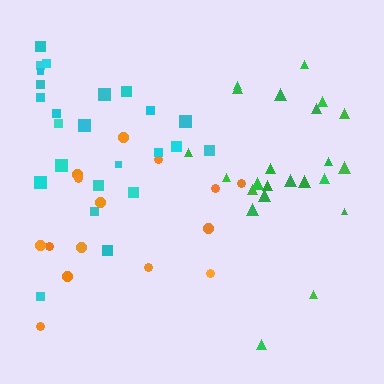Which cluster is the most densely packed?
Green.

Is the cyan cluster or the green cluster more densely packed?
Green.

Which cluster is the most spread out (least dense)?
Orange.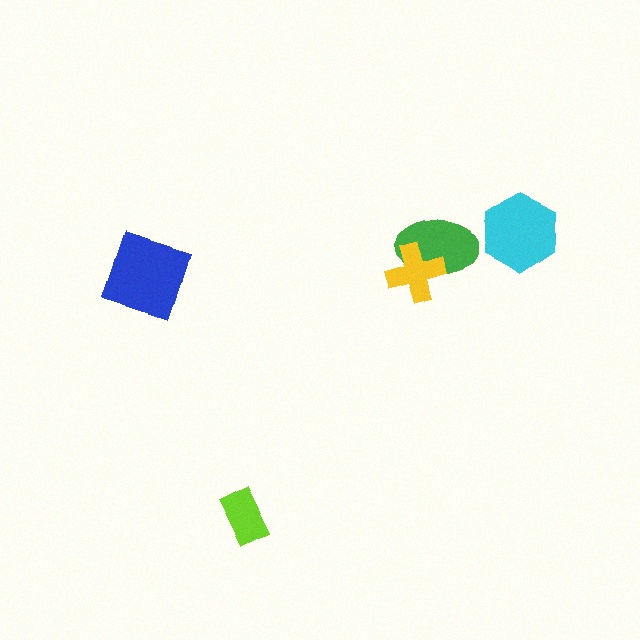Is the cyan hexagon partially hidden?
No, no other shape covers it.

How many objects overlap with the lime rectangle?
0 objects overlap with the lime rectangle.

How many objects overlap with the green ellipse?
1 object overlaps with the green ellipse.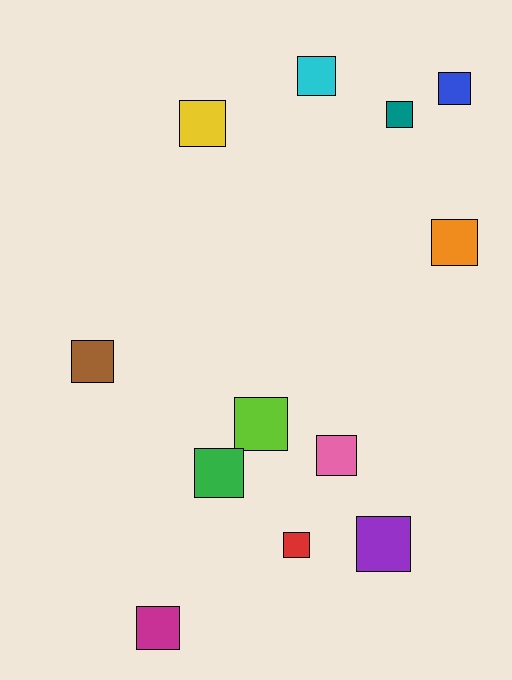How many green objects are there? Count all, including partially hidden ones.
There is 1 green object.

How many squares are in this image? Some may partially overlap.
There are 12 squares.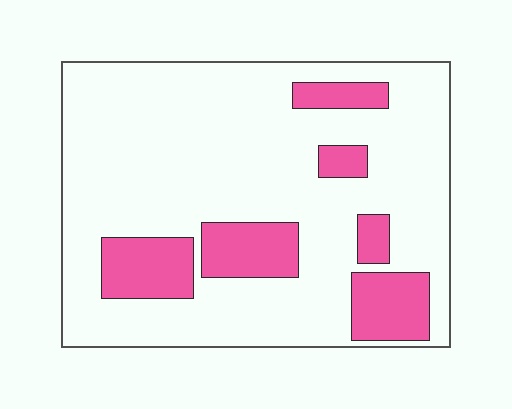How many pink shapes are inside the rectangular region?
6.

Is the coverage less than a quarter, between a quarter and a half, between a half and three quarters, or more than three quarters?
Less than a quarter.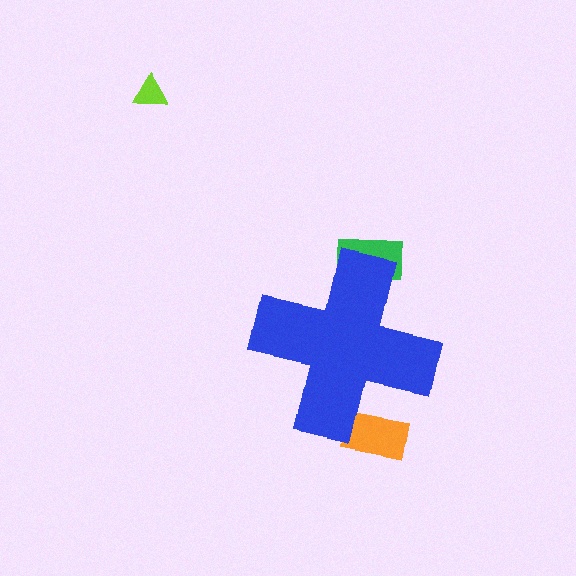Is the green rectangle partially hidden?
Yes, the green rectangle is partially hidden behind the blue cross.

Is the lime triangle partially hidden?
No, the lime triangle is fully visible.